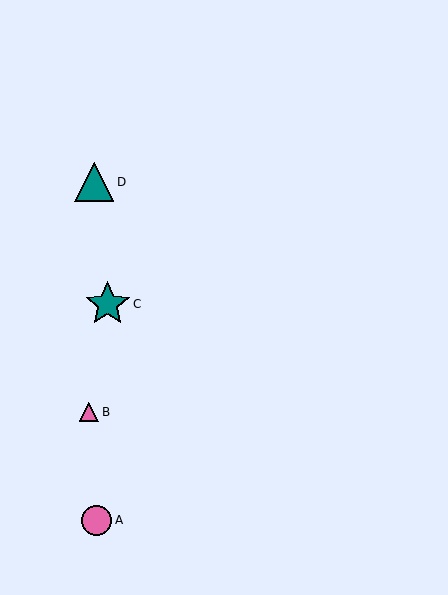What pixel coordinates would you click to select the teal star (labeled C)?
Click at (108, 304) to select the teal star C.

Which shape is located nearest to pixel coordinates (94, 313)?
The teal star (labeled C) at (108, 304) is nearest to that location.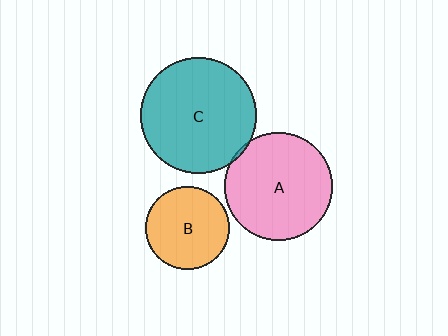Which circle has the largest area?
Circle C (teal).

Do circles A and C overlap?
Yes.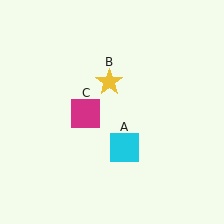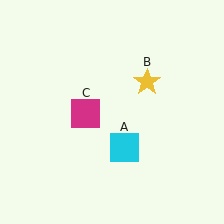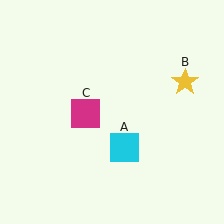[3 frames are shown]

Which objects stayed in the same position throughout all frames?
Cyan square (object A) and magenta square (object C) remained stationary.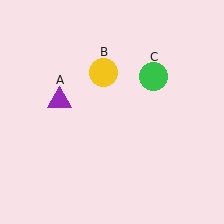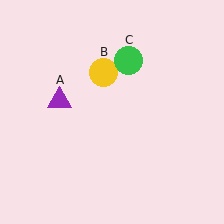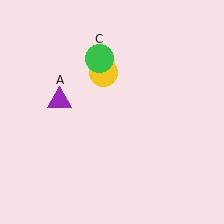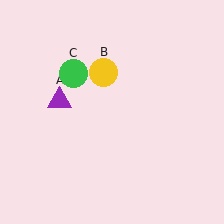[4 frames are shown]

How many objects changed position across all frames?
1 object changed position: green circle (object C).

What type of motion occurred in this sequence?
The green circle (object C) rotated counterclockwise around the center of the scene.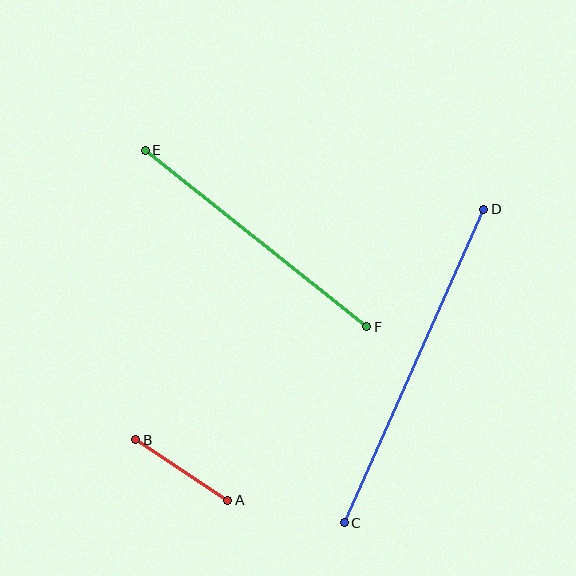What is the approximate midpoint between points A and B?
The midpoint is at approximately (182, 470) pixels.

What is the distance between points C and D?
The distance is approximately 343 pixels.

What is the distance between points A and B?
The distance is approximately 110 pixels.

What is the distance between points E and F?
The distance is approximately 284 pixels.